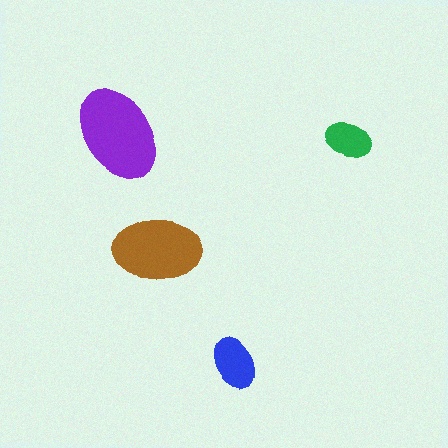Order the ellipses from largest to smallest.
the purple one, the brown one, the blue one, the green one.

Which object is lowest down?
The blue ellipse is bottommost.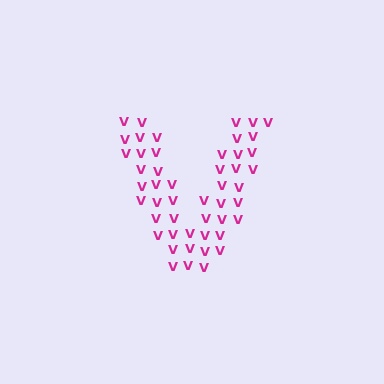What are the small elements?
The small elements are letter V's.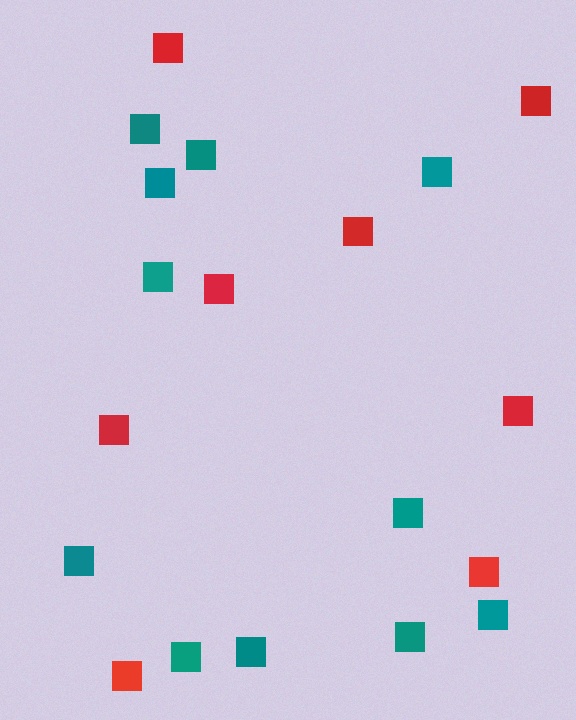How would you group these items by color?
There are 2 groups: one group of teal squares (11) and one group of red squares (8).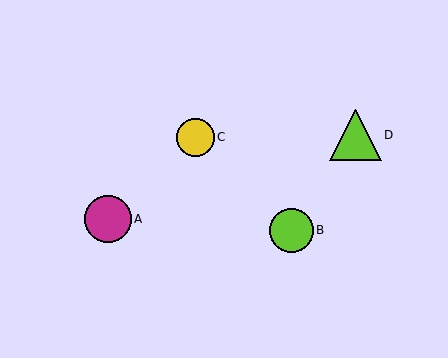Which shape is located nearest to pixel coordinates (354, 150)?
The lime triangle (labeled D) at (355, 135) is nearest to that location.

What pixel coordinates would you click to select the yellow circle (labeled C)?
Click at (195, 137) to select the yellow circle C.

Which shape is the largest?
The lime triangle (labeled D) is the largest.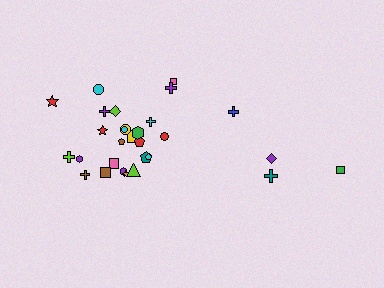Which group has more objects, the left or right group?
The left group.